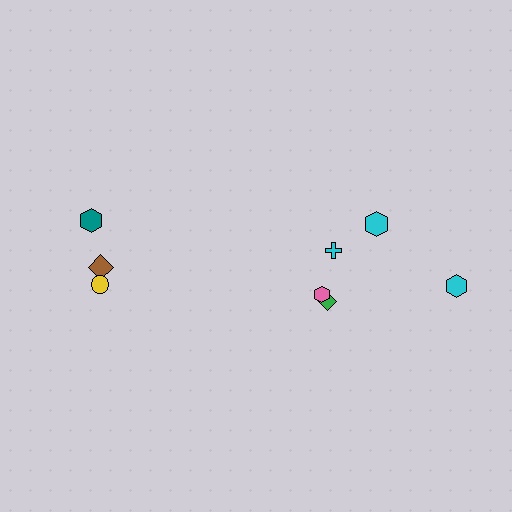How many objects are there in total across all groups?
There are 8 objects.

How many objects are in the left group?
There are 3 objects.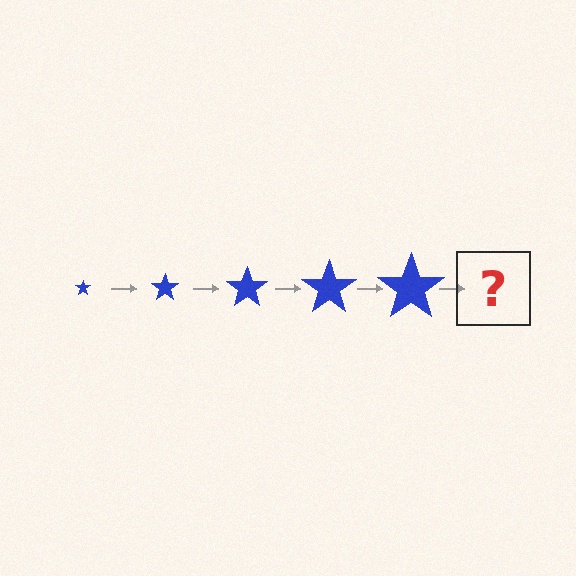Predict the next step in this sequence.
The next step is a blue star, larger than the previous one.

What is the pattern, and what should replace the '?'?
The pattern is that the star gets progressively larger each step. The '?' should be a blue star, larger than the previous one.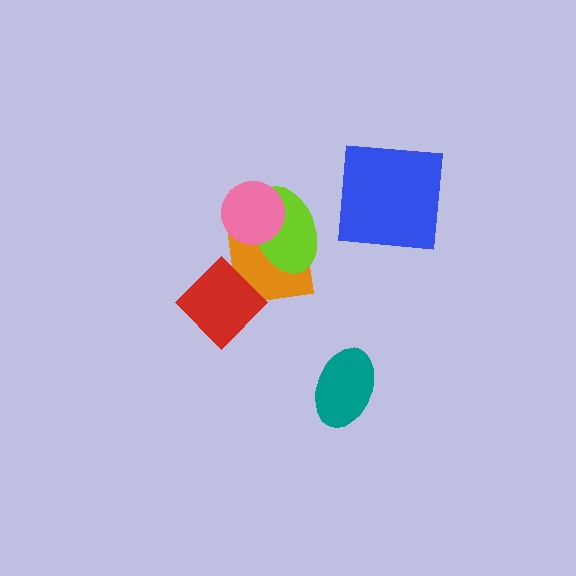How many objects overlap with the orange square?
3 objects overlap with the orange square.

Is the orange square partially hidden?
Yes, it is partially covered by another shape.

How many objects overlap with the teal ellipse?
0 objects overlap with the teal ellipse.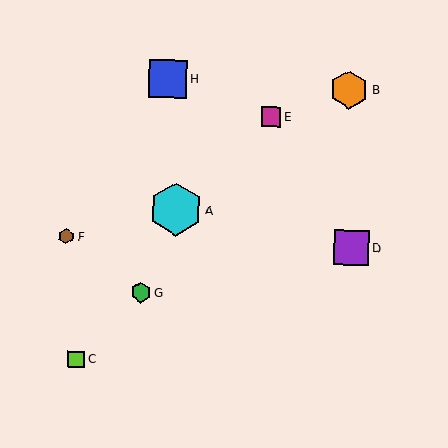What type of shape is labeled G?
Shape G is a green hexagon.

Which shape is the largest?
The cyan hexagon (labeled A) is the largest.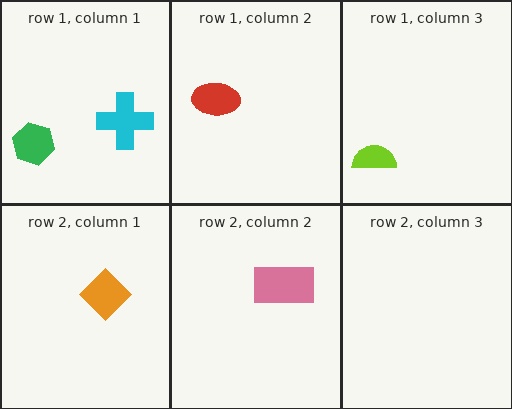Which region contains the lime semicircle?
The row 1, column 3 region.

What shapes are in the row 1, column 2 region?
The red ellipse.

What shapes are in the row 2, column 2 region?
The pink rectangle.